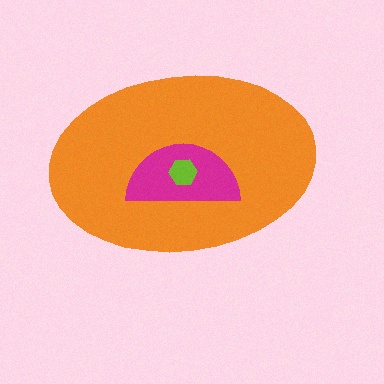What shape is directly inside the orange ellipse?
The magenta semicircle.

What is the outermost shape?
The orange ellipse.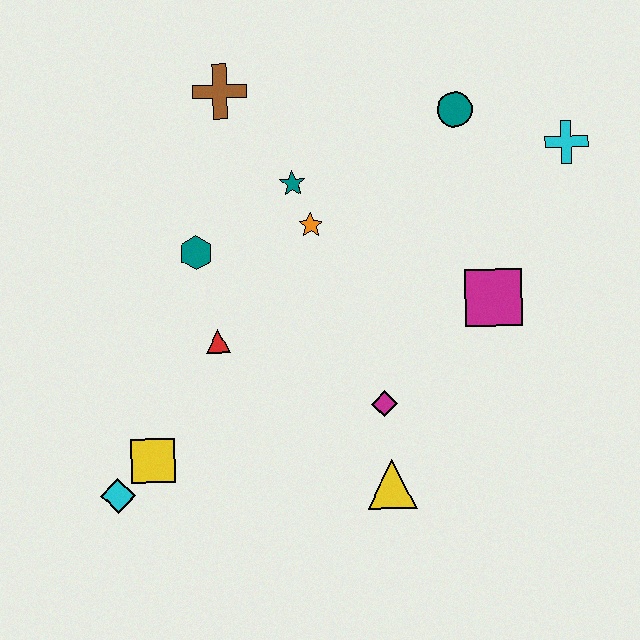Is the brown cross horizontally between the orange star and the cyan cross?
No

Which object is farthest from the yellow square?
The cyan cross is farthest from the yellow square.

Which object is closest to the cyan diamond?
The yellow square is closest to the cyan diamond.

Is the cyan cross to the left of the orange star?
No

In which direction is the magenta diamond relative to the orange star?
The magenta diamond is below the orange star.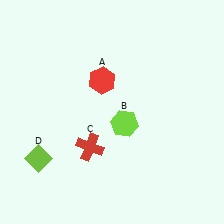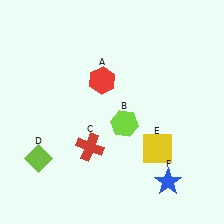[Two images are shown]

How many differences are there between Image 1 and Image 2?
There are 2 differences between the two images.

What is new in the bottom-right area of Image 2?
A yellow square (E) was added in the bottom-right area of Image 2.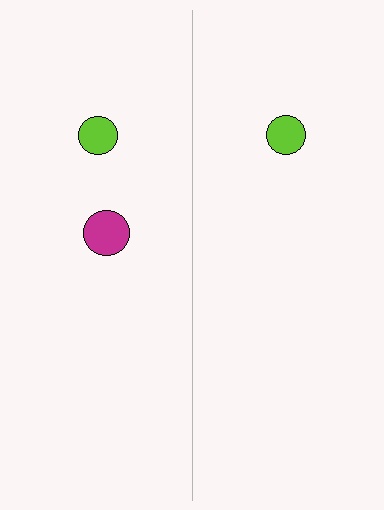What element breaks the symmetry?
A magenta circle is missing from the right side.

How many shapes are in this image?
There are 3 shapes in this image.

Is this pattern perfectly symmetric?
No, the pattern is not perfectly symmetric. A magenta circle is missing from the right side.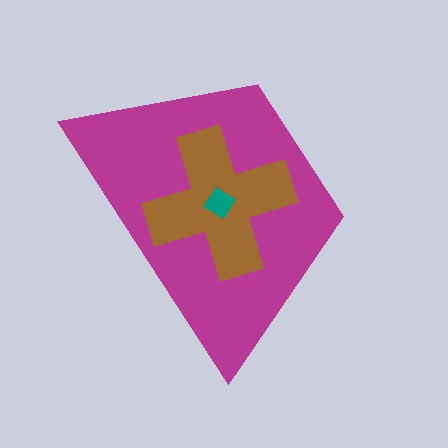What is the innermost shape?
The teal diamond.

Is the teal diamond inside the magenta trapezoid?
Yes.